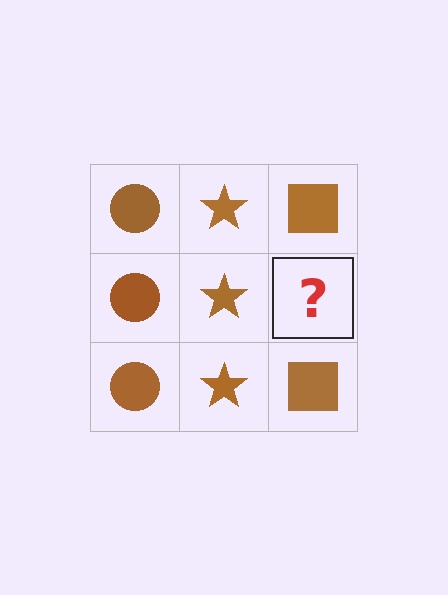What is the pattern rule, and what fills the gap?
The rule is that each column has a consistent shape. The gap should be filled with a brown square.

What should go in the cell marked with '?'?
The missing cell should contain a brown square.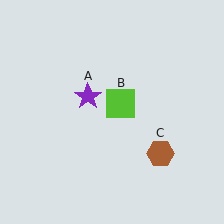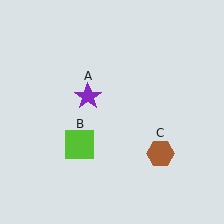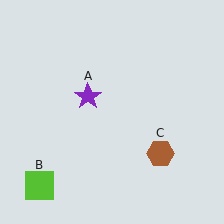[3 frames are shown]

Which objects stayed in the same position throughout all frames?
Purple star (object A) and brown hexagon (object C) remained stationary.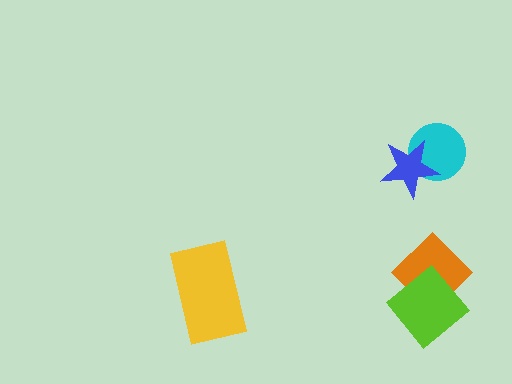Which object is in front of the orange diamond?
The lime diamond is in front of the orange diamond.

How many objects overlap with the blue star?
1 object overlaps with the blue star.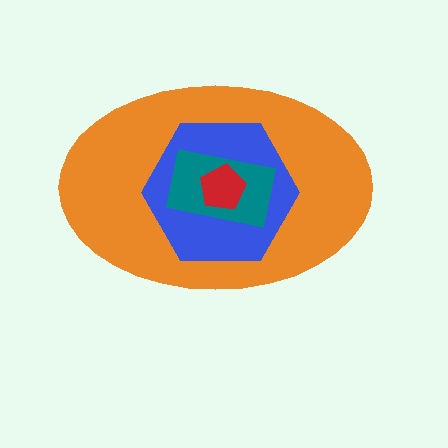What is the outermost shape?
The orange ellipse.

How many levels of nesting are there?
4.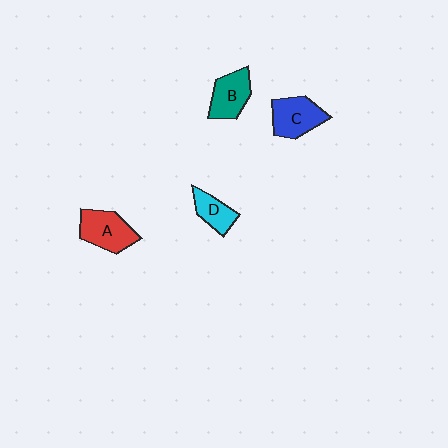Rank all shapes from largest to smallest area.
From largest to smallest: A (red), C (blue), B (teal), D (cyan).